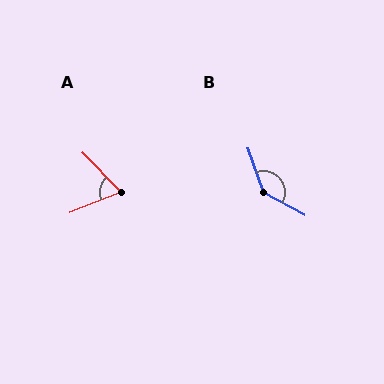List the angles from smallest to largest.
A (68°), B (139°).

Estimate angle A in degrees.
Approximately 68 degrees.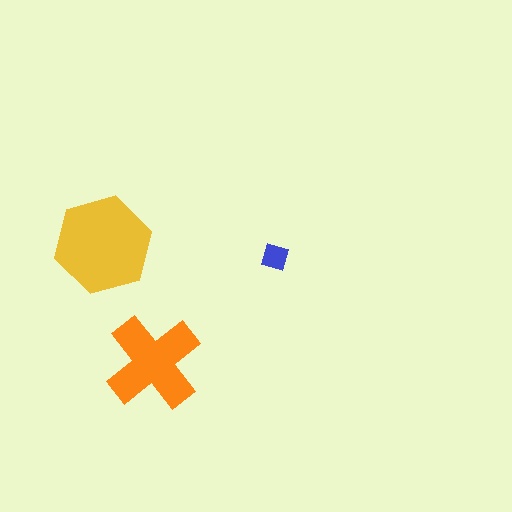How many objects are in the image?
There are 3 objects in the image.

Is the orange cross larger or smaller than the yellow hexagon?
Smaller.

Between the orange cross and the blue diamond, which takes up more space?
The orange cross.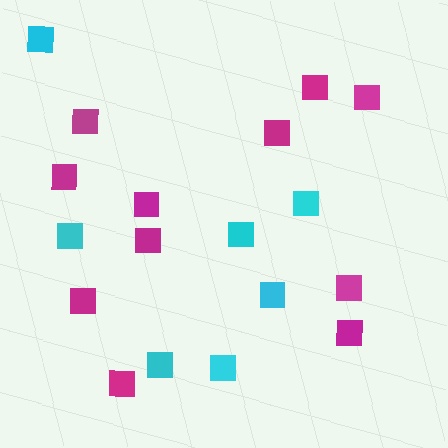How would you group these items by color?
There are 2 groups: one group of cyan squares (7) and one group of magenta squares (11).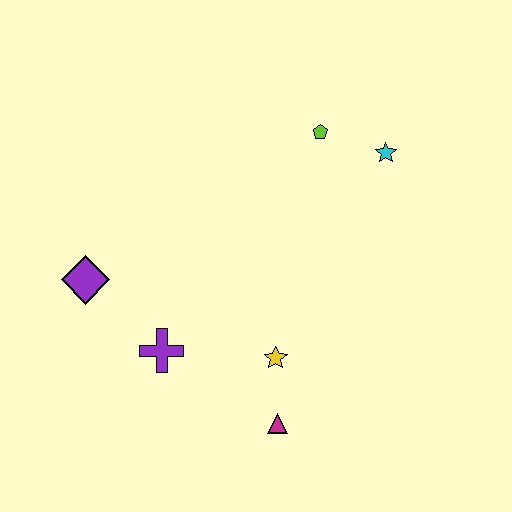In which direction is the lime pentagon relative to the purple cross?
The lime pentagon is above the purple cross.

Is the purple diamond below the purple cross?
No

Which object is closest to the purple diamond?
The purple cross is closest to the purple diamond.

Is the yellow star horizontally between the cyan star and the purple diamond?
Yes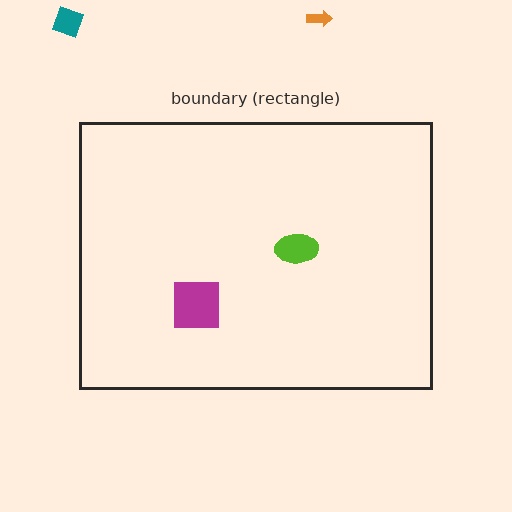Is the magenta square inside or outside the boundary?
Inside.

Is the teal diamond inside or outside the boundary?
Outside.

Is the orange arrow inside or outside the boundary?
Outside.